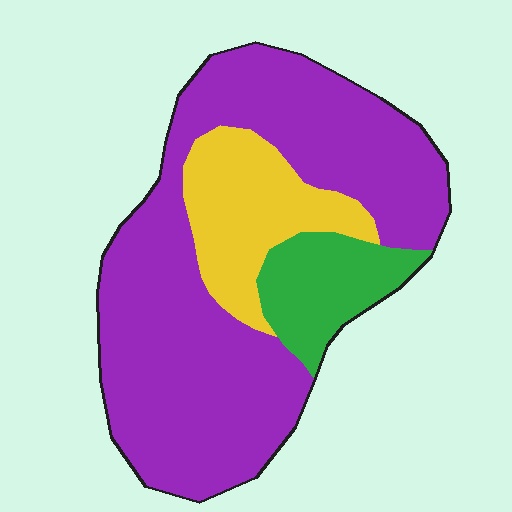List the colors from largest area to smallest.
From largest to smallest: purple, yellow, green.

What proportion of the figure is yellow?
Yellow covers roughly 20% of the figure.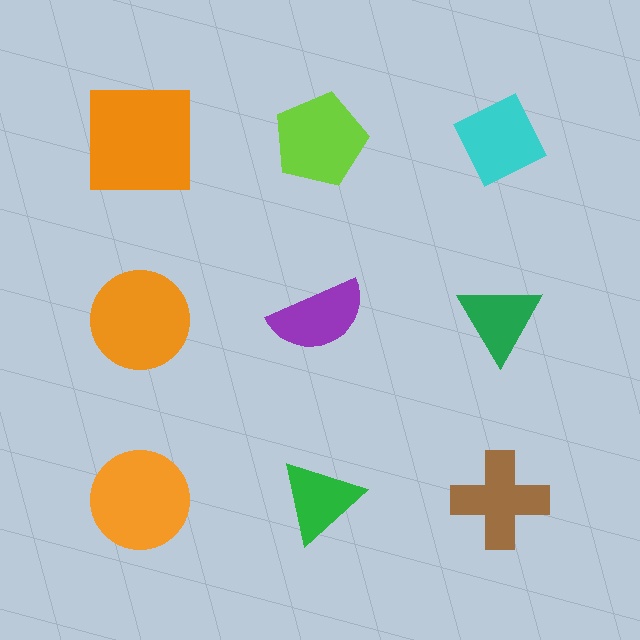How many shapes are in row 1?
3 shapes.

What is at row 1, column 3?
A cyan diamond.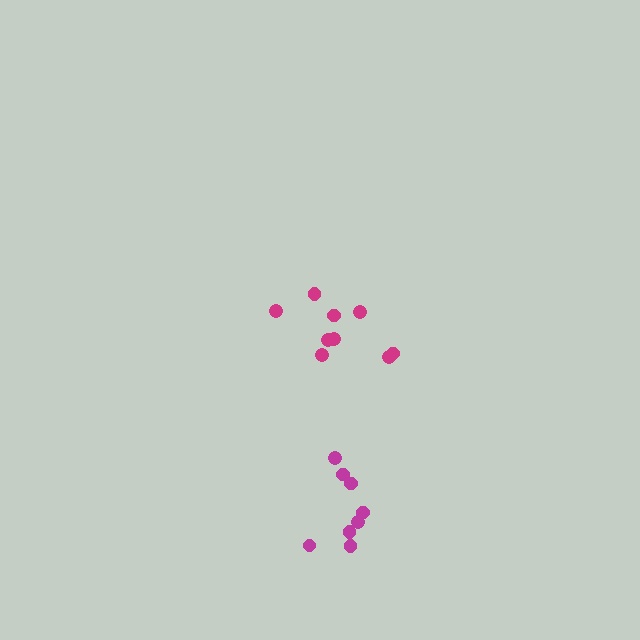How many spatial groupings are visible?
There are 2 spatial groupings.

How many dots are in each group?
Group 1: 9 dots, Group 2: 8 dots (17 total).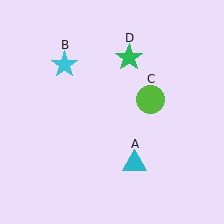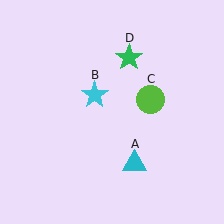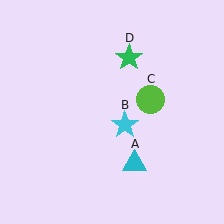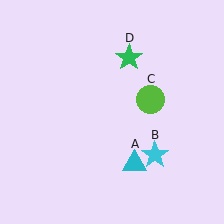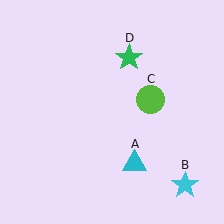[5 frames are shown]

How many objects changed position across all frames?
1 object changed position: cyan star (object B).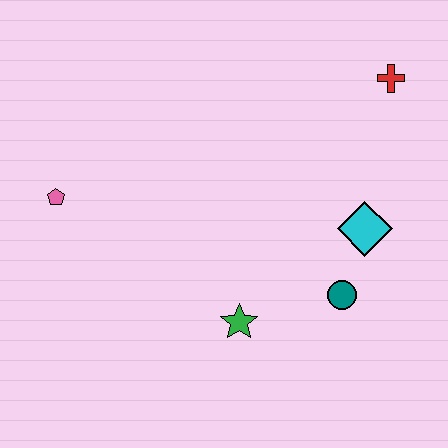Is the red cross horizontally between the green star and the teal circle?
No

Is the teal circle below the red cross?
Yes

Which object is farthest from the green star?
The red cross is farthest from the green star.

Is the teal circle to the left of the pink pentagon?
No